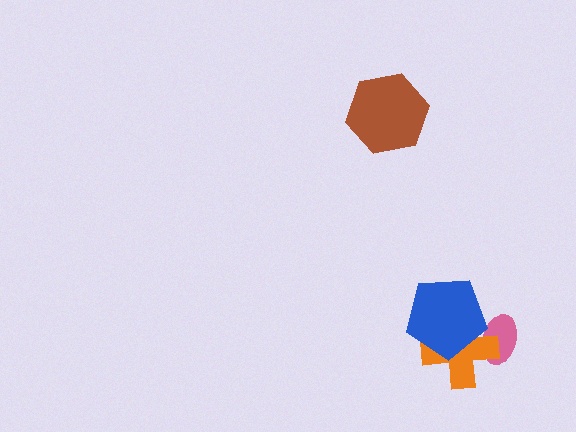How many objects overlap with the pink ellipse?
2 objects overlap with the pink ellipse.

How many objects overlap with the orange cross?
2 objects overlap with the orange cross.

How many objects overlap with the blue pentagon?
2 objects overlap with the blue pentagon.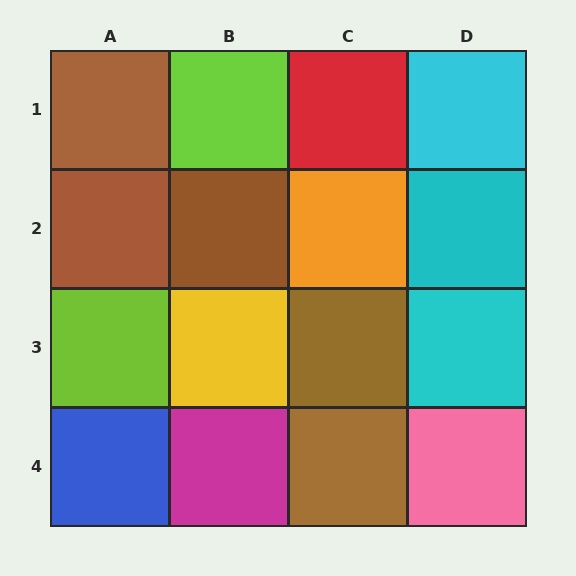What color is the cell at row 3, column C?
Brown.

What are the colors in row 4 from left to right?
Blue, magenta, brown, pink.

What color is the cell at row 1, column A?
Brown.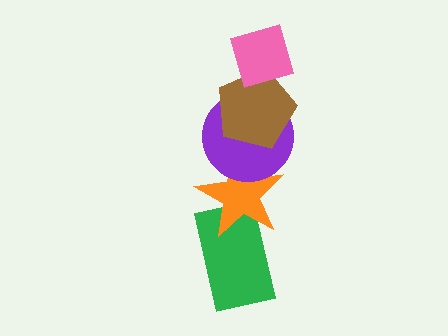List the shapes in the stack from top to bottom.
From top to bottom: the pink diamond, the brown pentagon, the purple circle, the orange star, the green rectangle.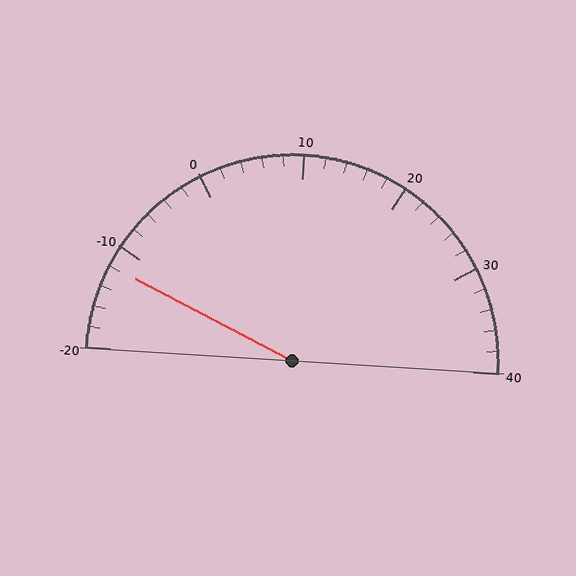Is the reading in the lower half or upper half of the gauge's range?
The reading is in the lower half of the range (-20 to 40).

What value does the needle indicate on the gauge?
The needle indicates approximately -12.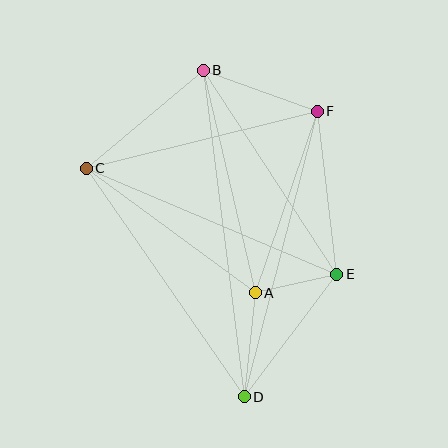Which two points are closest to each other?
Points A and E are closest to each other.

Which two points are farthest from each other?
Points B and D are farthest from each other.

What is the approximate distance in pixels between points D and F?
The distance between D and F is approximately 295 pixels.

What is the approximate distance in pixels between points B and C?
The distance between B and C is approximately 153 pixels.